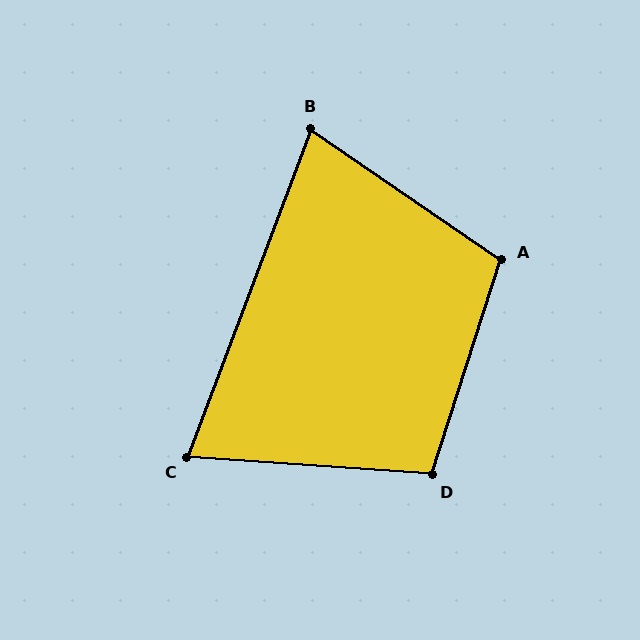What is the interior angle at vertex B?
Approximately 76 degrees (acute).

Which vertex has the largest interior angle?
A, at approximately 107 degrees.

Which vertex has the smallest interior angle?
C, at approximately 73 degrees.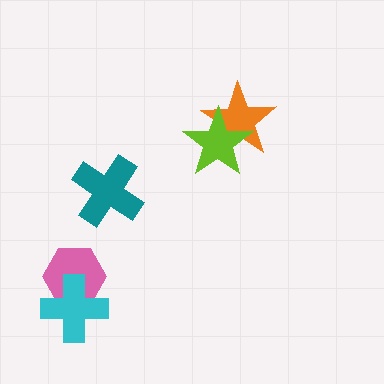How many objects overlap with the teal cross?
0 objects overlap with the teal cross.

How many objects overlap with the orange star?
1 object overlaps with the orange star.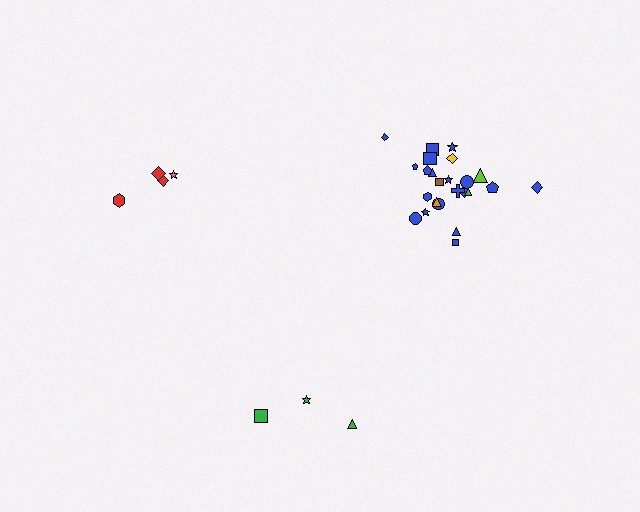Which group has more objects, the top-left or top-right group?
The top-right group.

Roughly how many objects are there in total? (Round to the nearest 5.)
Roughly 30 objects in total.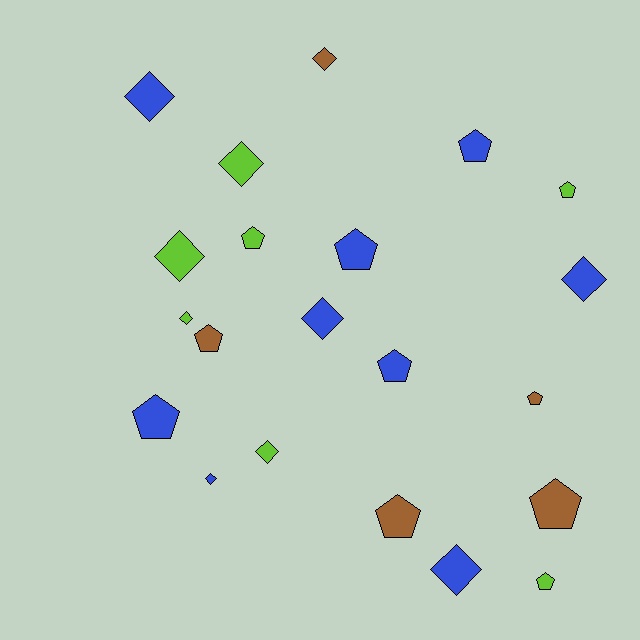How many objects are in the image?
There are 21 objects.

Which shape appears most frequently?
Pentagon, with 11 objects.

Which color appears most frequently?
Blue, with 9 objects.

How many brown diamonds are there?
There is 1 brown diamond.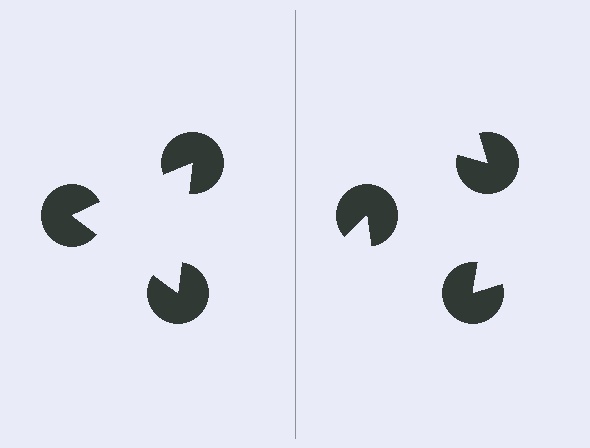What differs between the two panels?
The pac-man discs are positioned identically on both sides; only the wedge orientations differ. On the left they align to a triangle; on the right they are misaligned.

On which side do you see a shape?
An illusory triangle appears on the left side. On the right side the wedge cuts are rotated, so no coherent shape forms.